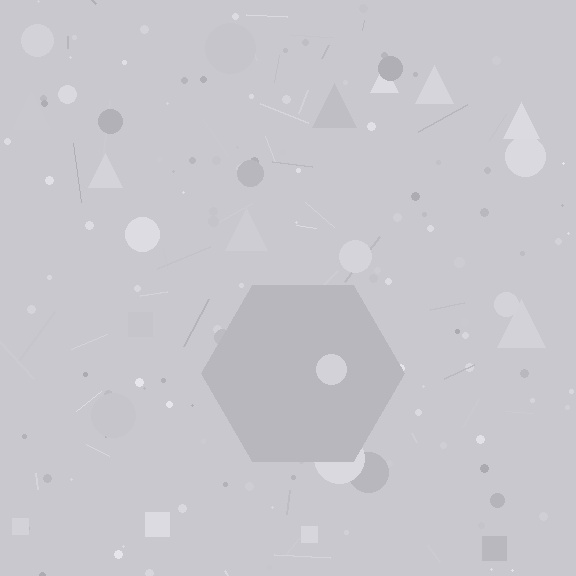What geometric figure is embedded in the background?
A hexagon is embedded in the background.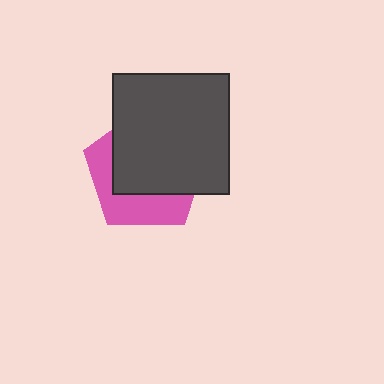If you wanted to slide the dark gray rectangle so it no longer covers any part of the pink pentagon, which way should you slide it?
Slide it toward the upper-right — that is the most direct way to separate the two shapes.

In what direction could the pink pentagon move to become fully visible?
The pink pentagon could move toward the lower-left. That would shift it out from behind the dark gray rectangle entirely.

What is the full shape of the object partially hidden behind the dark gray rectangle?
The partially hidden object is a pink pentagon.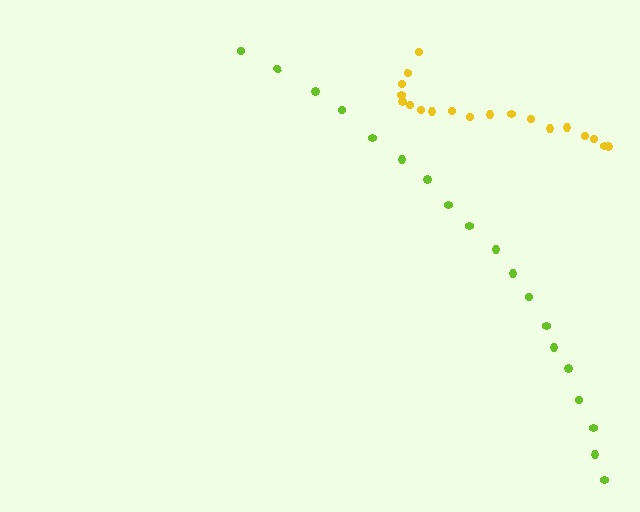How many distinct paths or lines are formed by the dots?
There are 2 distinct paths.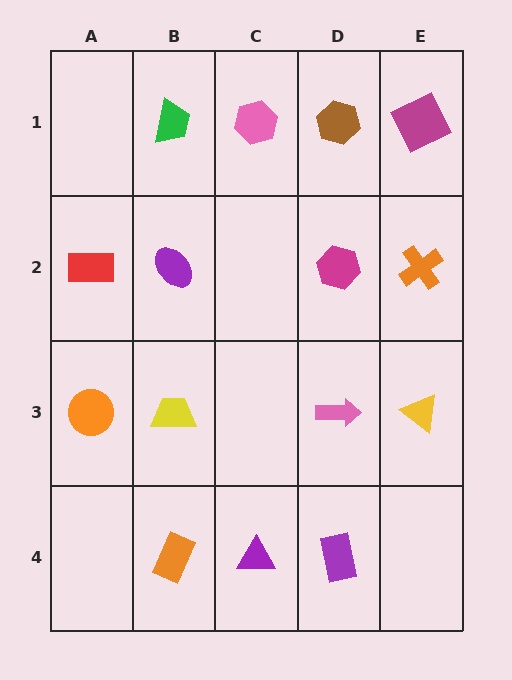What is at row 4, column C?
A purple triangle.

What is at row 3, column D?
A pink arrow.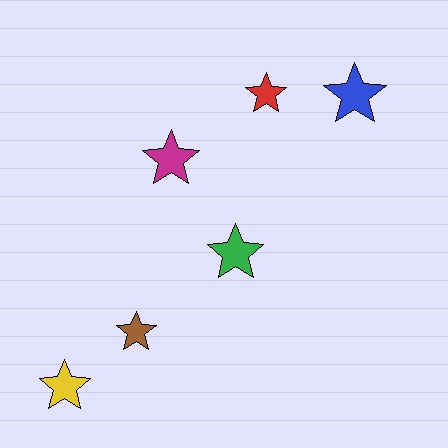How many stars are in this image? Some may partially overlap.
There are 6 stars.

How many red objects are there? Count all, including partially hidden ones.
There is 1 red object.